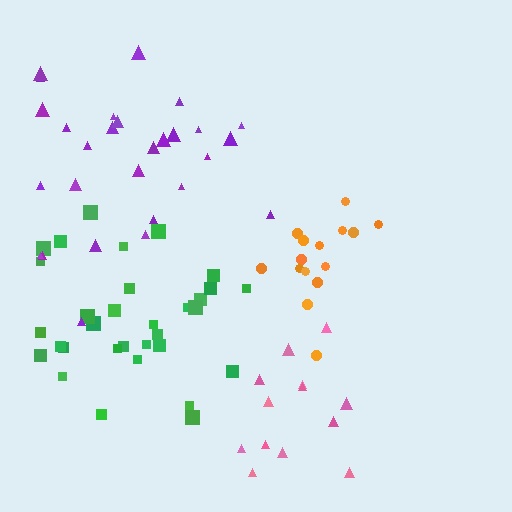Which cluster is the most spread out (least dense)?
Purple.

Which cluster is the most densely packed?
Orange.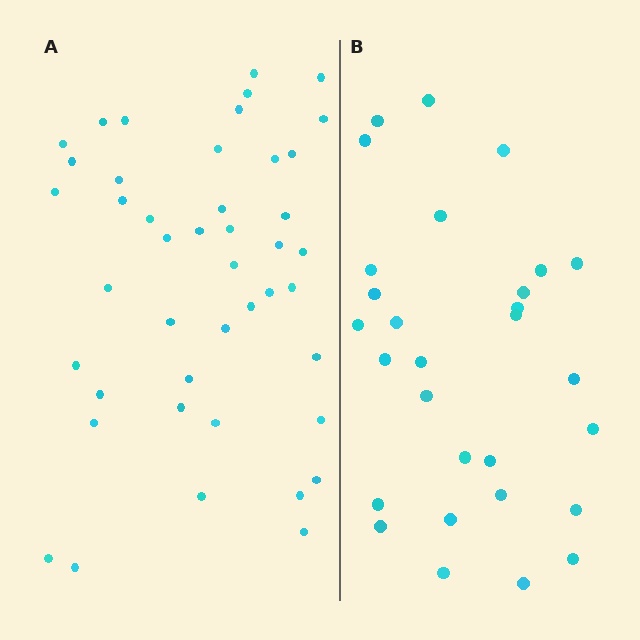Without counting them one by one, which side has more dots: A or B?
Region A (the left region) has more dots.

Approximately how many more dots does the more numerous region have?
Region A has approximately 15 more dots than region B.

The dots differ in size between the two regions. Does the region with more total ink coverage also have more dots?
No. Region B has more total ink coverage because its dots are larger, but region A actually contains more individual dots. Total area can be misleading — the number of items is what matters here.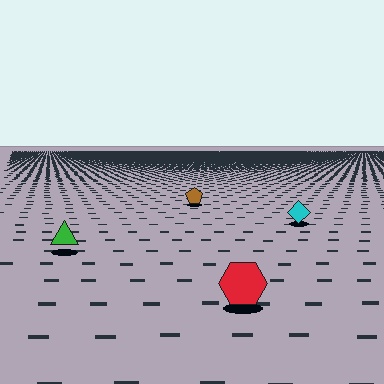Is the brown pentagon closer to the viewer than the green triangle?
No. The green triangle is closer — you can tell from the texture gradient: the ground texture is coarser near it.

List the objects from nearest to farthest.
From nearest to farthest: the red hexagon, the green triangle, the cyan diamond, the brown pentagon.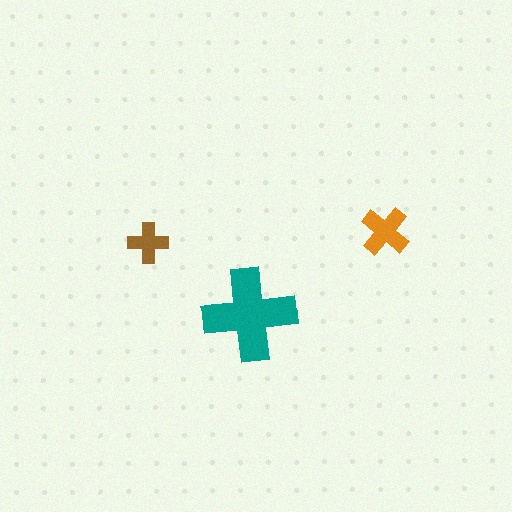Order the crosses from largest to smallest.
the teal one, the orange one, the brown one.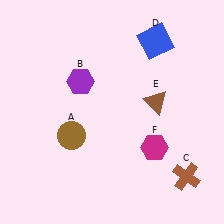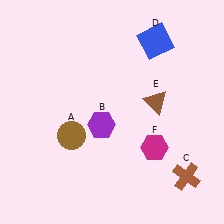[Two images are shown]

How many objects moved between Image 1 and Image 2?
1 object moved between the two images.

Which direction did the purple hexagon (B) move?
The purple hexagon (B) moved down.